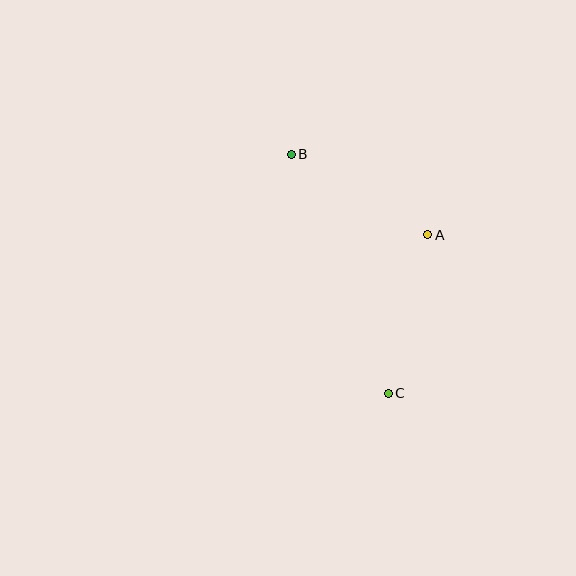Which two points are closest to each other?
Points A and B are closest to each other.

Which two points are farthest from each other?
Points B and C are farthest from each other.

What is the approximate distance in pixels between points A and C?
The distance between A and C is approximately 163 pixels.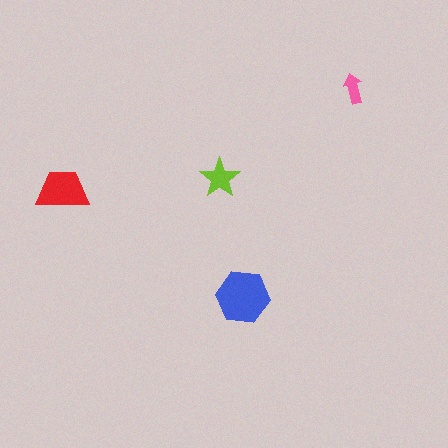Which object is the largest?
The blue hexagon.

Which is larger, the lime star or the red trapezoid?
The red trapezoid.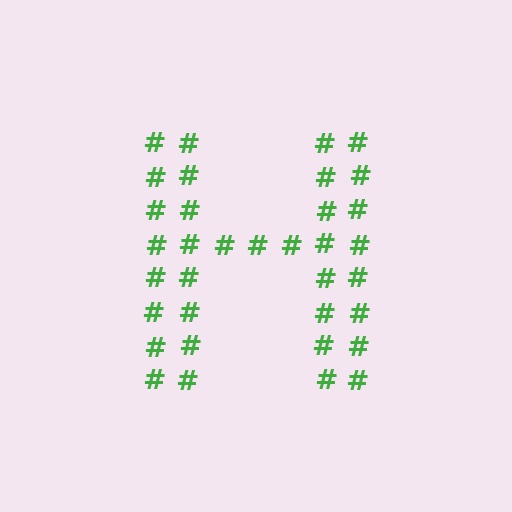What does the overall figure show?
The overall figure shows the letter H.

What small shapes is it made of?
It is made of small hash symbols.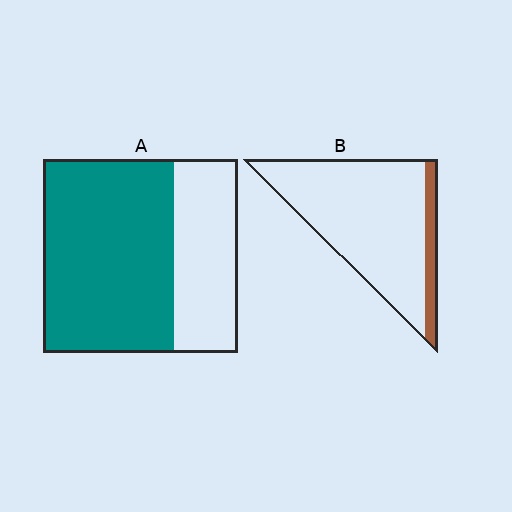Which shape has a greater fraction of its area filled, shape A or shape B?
Shape A.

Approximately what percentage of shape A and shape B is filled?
A is approximately 65% and B is approximately 15%.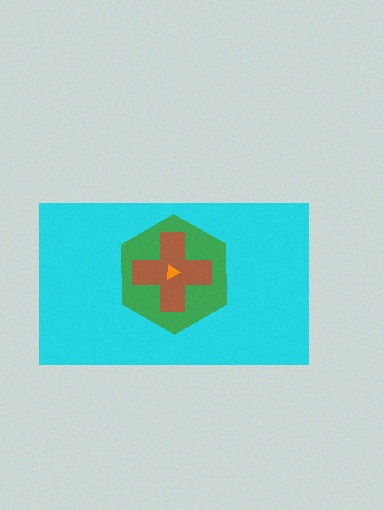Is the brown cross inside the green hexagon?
Yes.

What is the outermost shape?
The cyan rectangle.